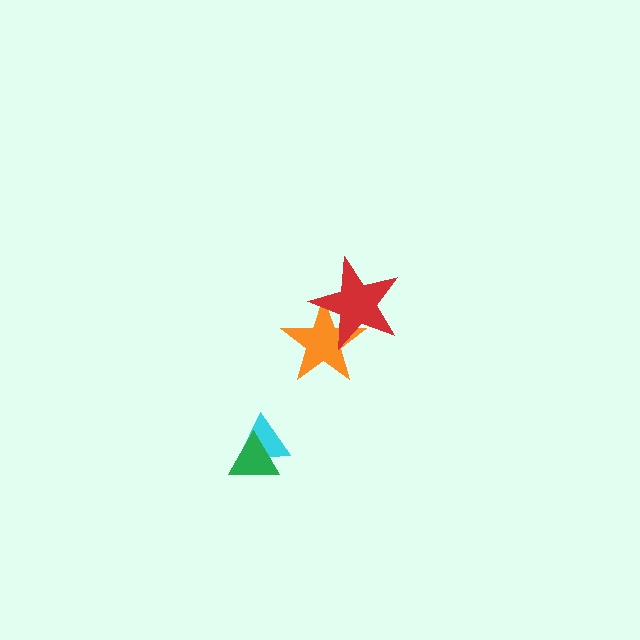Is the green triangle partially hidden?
No, no other shape covers it.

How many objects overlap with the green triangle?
1 object overlaps with the green triangle.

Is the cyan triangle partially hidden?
Yes, it is partially covered by another shape.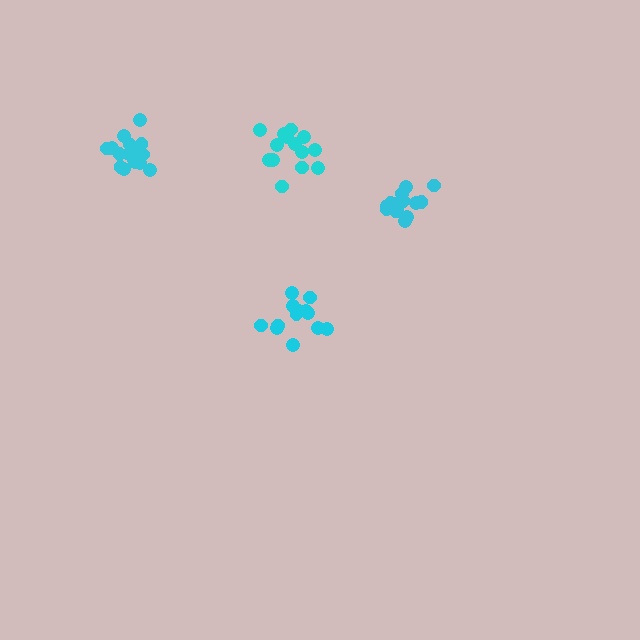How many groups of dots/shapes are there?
There are 4 groups.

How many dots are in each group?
Group 1: 13 dots, Group 2: 14 dots, Group 3: 15 dots, Group 4: 18 dots (60 total).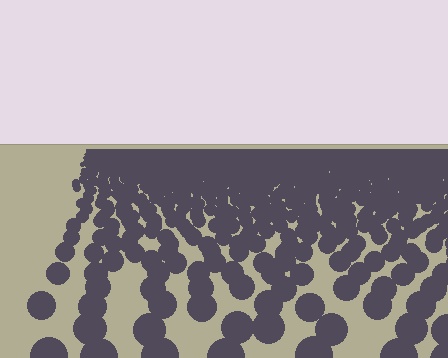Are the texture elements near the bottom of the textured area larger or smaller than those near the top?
Larger. Near the bottom, elements are closer to the viewer and appear at a bigger on-screen size.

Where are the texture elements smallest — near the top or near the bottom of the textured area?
Near the top.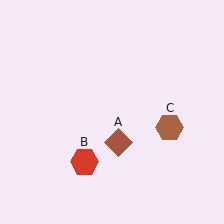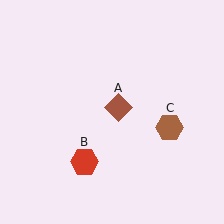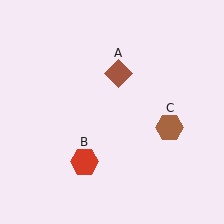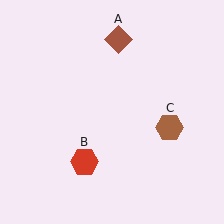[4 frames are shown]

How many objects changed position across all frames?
1 object changed position: brown diamond (object A).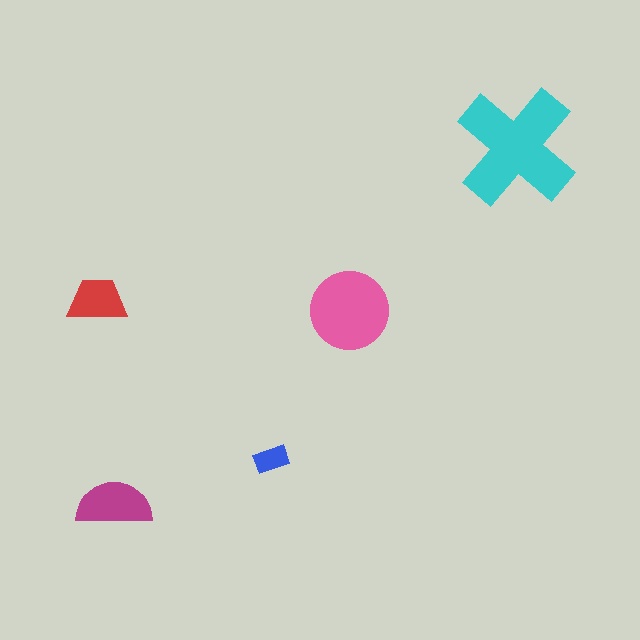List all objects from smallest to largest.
The blue rectangle, the red trapezoid, the magenta semicircle, the pink circle, the cyan cross.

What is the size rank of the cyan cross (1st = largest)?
1st.